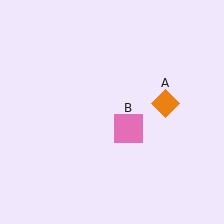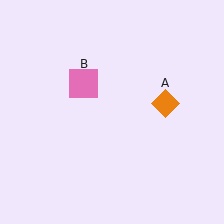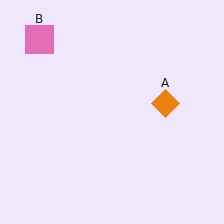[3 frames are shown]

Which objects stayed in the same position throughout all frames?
Orange diamond (object A) remained stationary.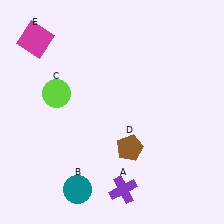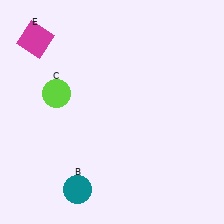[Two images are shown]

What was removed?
The brown pentagon (D), the purple cross (A) were removed in Image 2.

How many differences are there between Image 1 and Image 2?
There are 2 differences between the two images.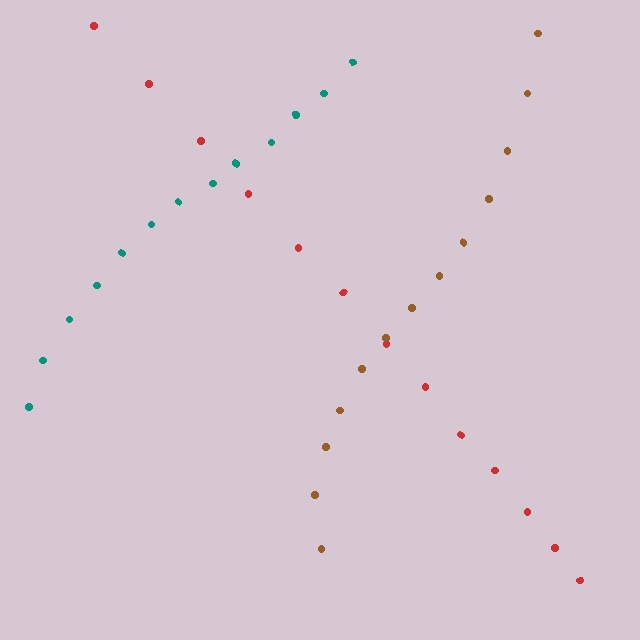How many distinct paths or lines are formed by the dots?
There are 3 distinct paths.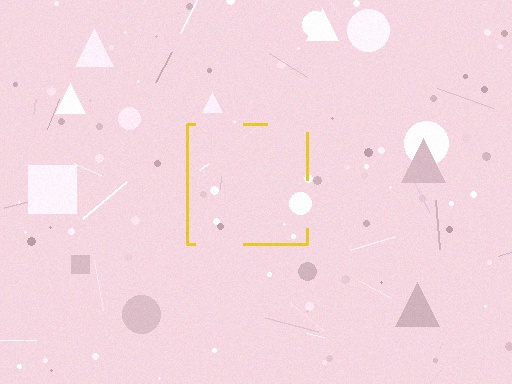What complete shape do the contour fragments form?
The contour fragments form a square.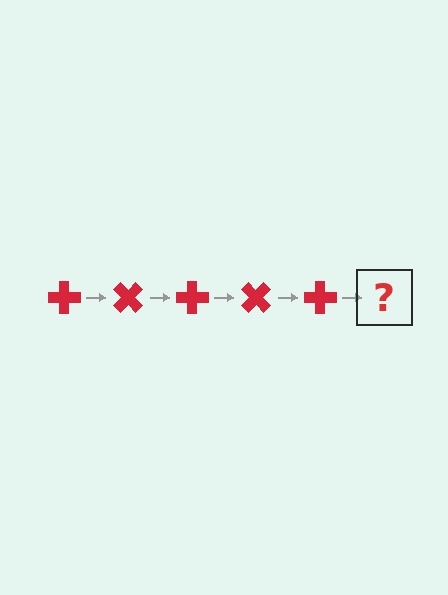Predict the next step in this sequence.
The next step is a red cross rotated 225 degrees.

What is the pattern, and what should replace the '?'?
The pattern is that the cross rotates 45 degrees each step. The '?' should be a red cross rotated 225 degrees.